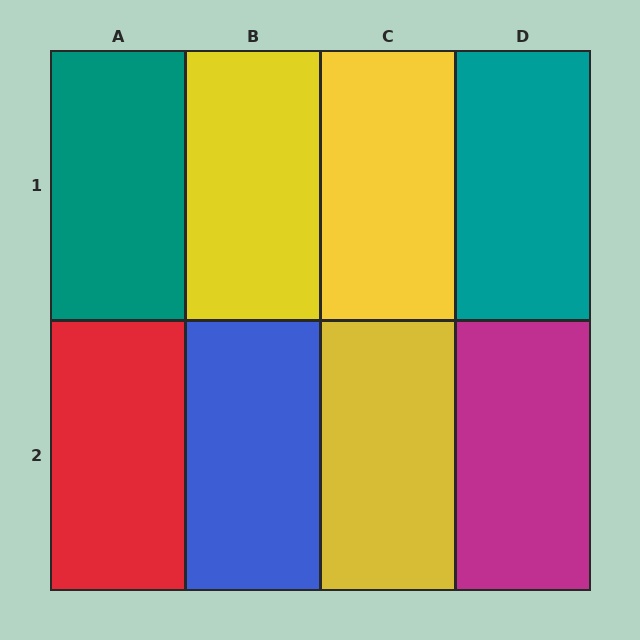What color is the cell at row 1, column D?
Teal.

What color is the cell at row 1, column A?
Teal.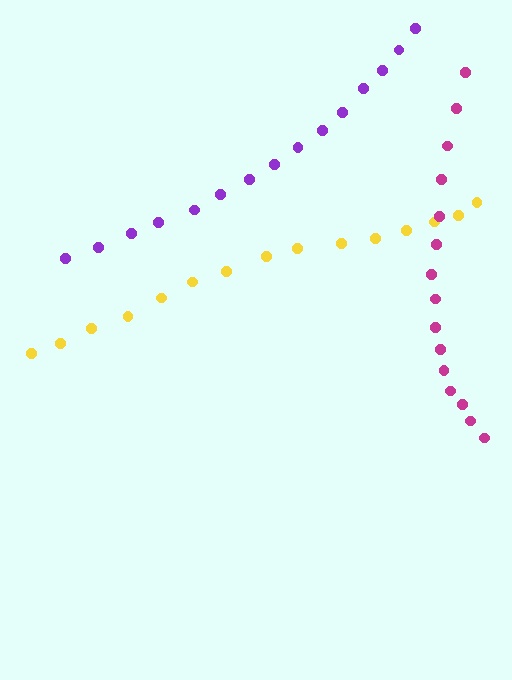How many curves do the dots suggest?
There are 3 distinct paths.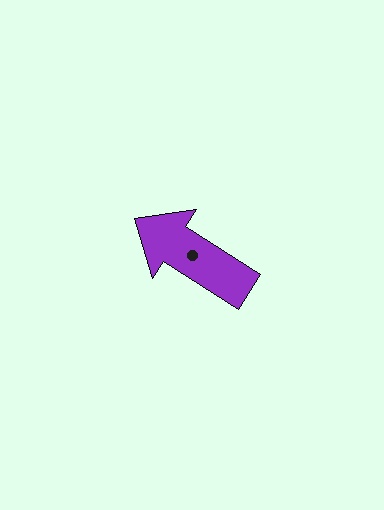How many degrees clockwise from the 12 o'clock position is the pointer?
Approximately 303 degrees.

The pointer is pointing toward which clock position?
Roughly 10 o'clock.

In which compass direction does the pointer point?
Northwest.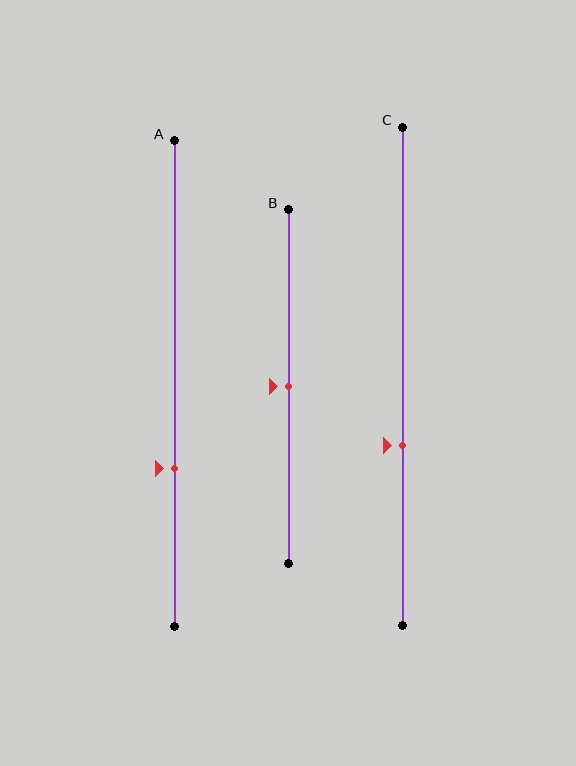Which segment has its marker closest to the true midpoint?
Segment B has its marker closest to the true midpoint.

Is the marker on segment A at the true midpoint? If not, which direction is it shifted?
No, the marker on segment A is shifted downward by about 17% of the segment length.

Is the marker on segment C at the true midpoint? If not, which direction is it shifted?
No, the marker on segment C is shifted downward by about 14% of the segment length.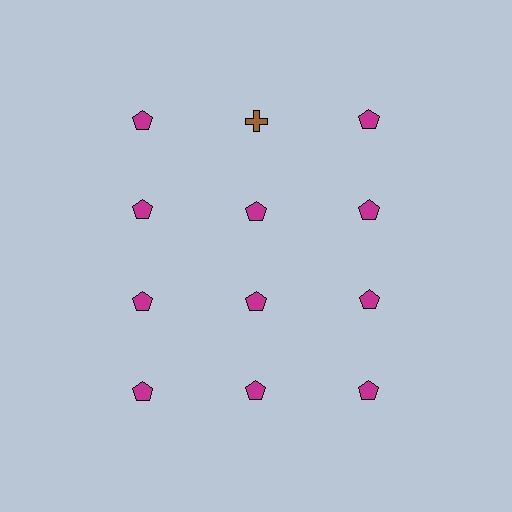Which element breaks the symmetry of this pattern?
The brown cross in the top row, second from left column breaks the symmetry. All other shapes are magenta pentagons.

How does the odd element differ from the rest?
It differs in both color (brown instead of magenta) and shape (cross instead of pentagon).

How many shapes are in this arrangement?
There are 12 shapes arranged in a grid pattern.